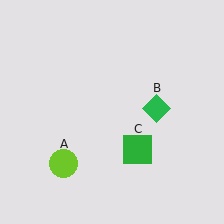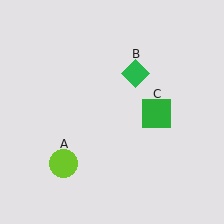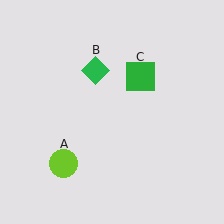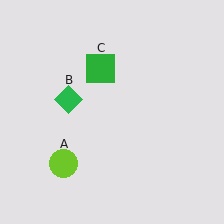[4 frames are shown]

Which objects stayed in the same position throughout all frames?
Lime circle (object A) remained stationary.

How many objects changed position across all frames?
2 objects changed position: green diamond (object B), green square (object C).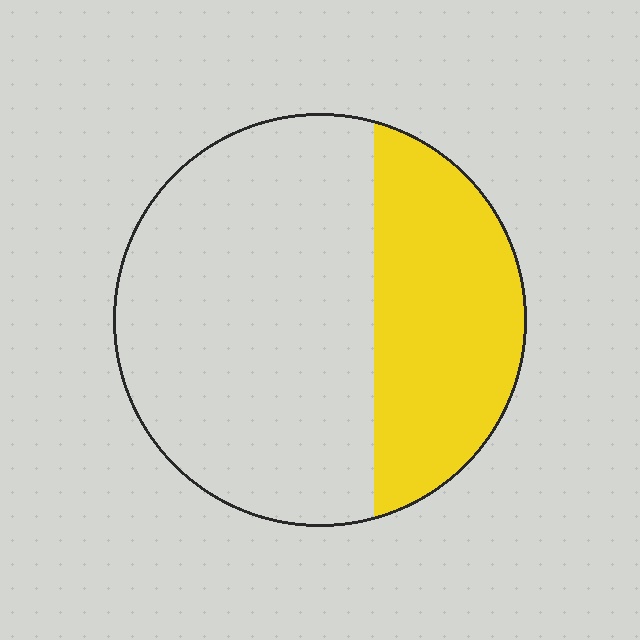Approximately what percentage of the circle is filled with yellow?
Approximately 35%.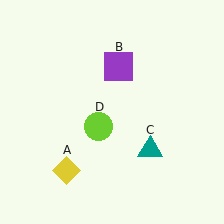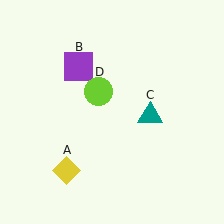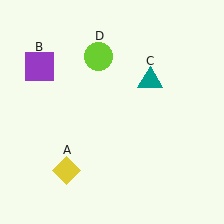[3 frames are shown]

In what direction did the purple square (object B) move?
The purple square (object B) moved left.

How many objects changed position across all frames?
3 objects changed position: purple square (object B), teal triangle (object C), lime circle (object D).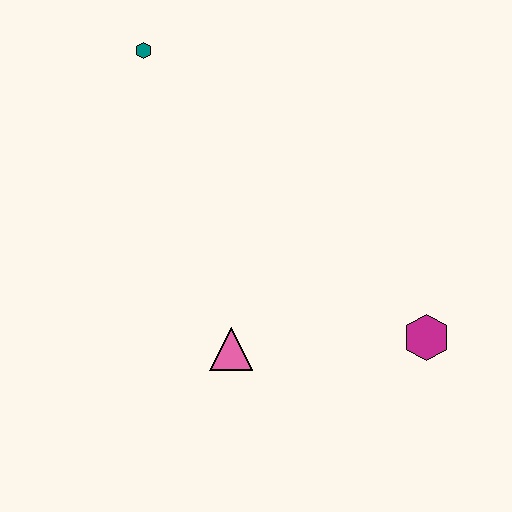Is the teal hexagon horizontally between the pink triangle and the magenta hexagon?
No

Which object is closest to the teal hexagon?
The pink triangle is closest to the teal hexagon.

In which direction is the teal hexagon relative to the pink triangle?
The teal hexagon is above the pink triangle.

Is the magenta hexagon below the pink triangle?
No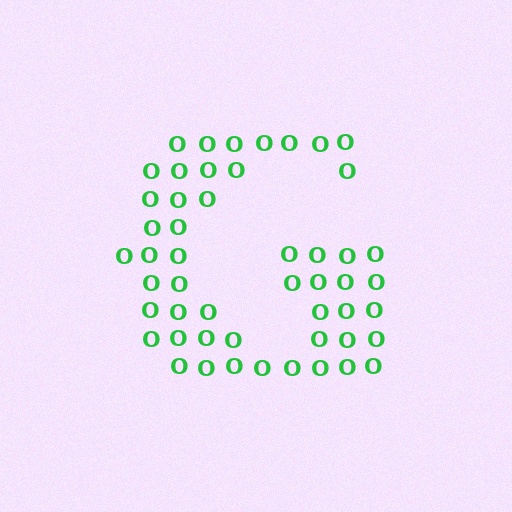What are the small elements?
The small elements are letter O's.